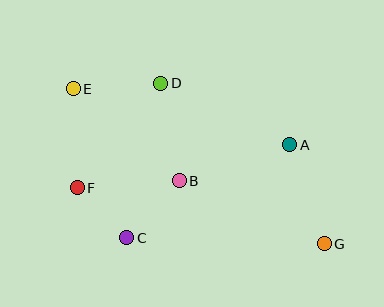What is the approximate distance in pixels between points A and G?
The distance between A and G is approximately 105 pixels.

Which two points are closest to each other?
Points C and F are closest to each other.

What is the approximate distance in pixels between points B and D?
The distance between B and D is approximately 99 pixels.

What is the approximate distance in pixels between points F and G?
The distance between F and G is approximately 253 pixels.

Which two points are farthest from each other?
Points E and G are farthest from each other.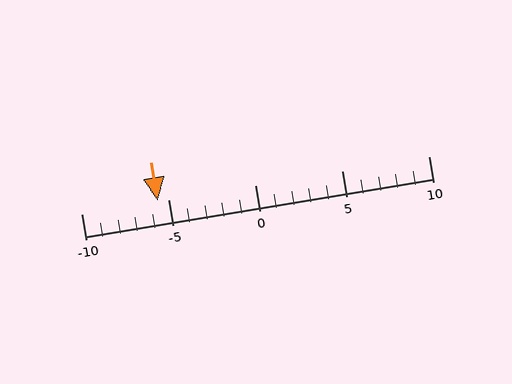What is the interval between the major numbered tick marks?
The major tick marks are spaced 5 units apart.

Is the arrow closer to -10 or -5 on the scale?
The arrow is closer to -5.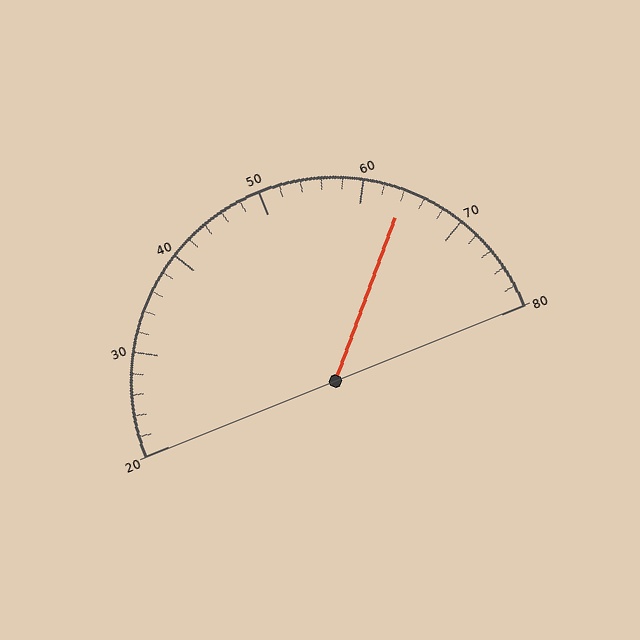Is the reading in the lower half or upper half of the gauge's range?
The reading is in the upper half of the range (20 to 80).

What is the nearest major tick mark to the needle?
The nearest major tick mark is 60.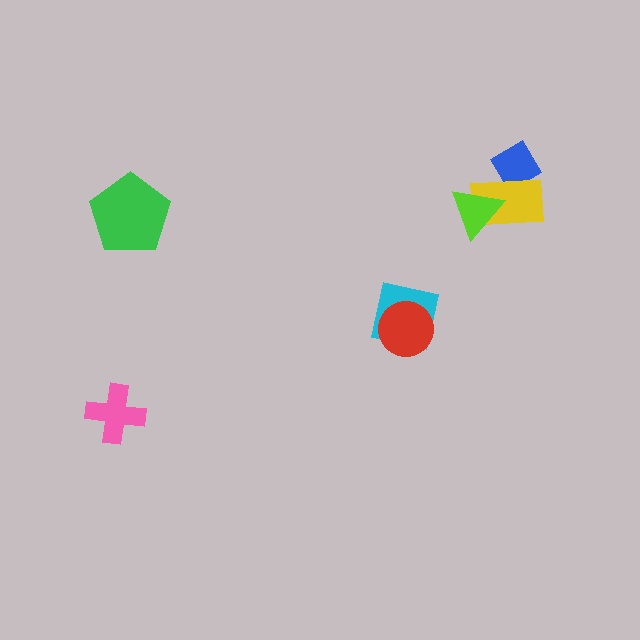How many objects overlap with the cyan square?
1 object overlaps with the cyan square.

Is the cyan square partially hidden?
Yes, it is partially covered by another shape.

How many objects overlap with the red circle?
1 object overlaps with the red circle.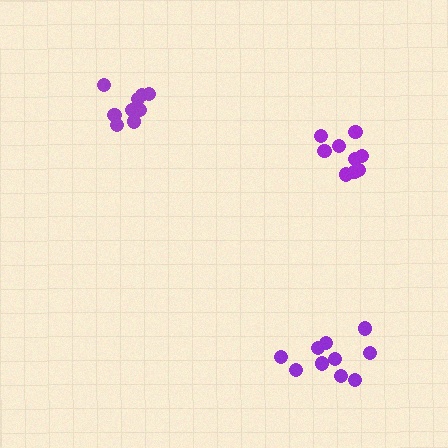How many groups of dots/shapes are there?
There are 3 groups.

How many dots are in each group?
Group 1: 9 dots, Group 2: 10 dots, Group 3: 9 dots (28 total).